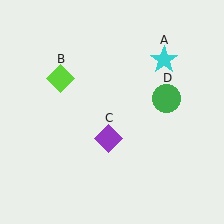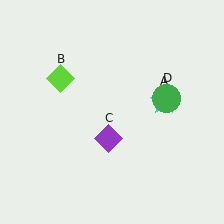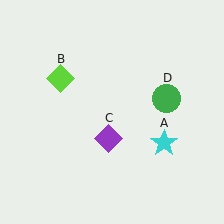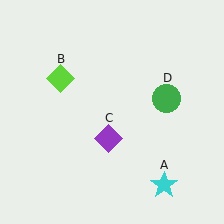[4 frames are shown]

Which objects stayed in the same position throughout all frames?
Lime diamond (object B) and purple diamond (object C) and green circle (object D) remained stationary.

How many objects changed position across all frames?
1 object changed position: cyan star (object A).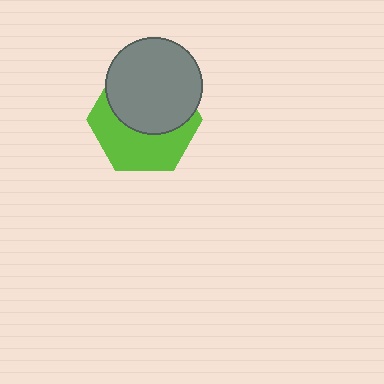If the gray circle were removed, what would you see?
You would see the complete lime hexagon.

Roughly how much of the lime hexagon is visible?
About half of it is visible (roughly 48%).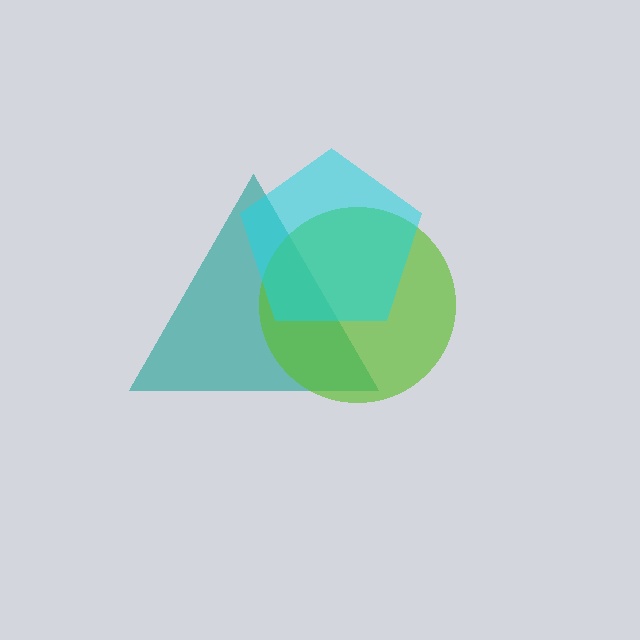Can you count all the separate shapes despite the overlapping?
Yes, there are 3 separate shapes.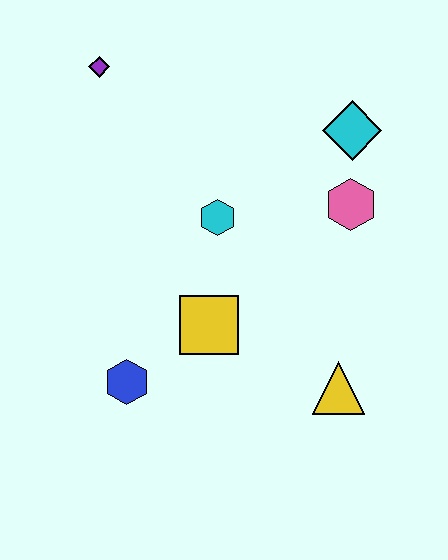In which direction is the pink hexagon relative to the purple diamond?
The pink hexagon is to the right of the purple diamond.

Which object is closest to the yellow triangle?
The yellow square is closest to the yellow triangle.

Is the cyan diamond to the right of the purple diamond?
Yes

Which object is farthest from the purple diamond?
The yellow triangle is farthest from the purple diamond.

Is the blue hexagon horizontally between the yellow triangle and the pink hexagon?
No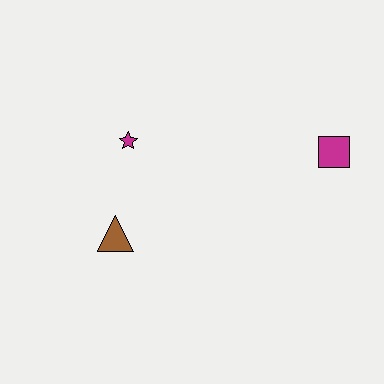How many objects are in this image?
There are 3 objects.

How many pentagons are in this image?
There are no pentagons.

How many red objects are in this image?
There are no red objects.